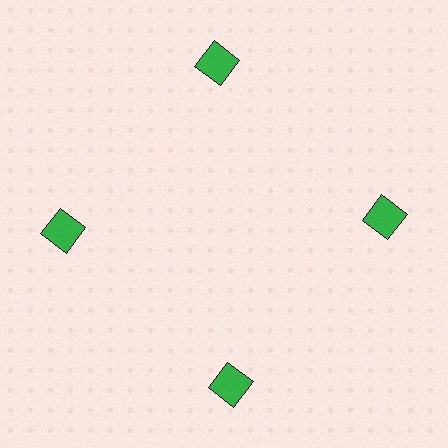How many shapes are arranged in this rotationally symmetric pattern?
There are 4 shapes, arranged in 4 groups of 1.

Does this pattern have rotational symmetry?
Yes, this pattern has 4-fold rotational symmetry. It looks the same after rotating 90 degrees around the center.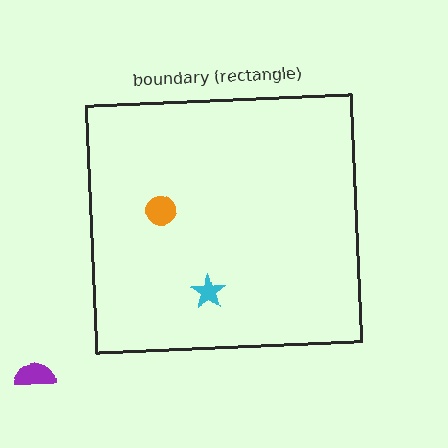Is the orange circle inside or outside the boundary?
Inside.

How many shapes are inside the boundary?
2 inside, 1 outside.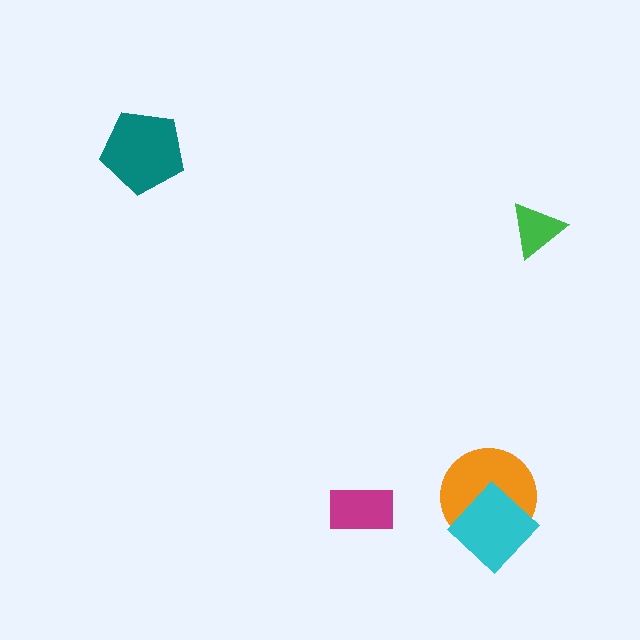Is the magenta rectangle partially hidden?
No, no other shape covers it.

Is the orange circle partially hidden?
Yes, it is partially covered by another shape.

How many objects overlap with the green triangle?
0 objects overlap with the green triangle.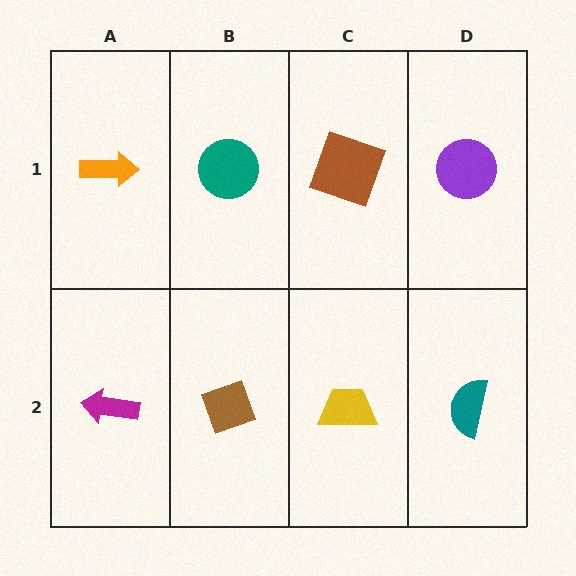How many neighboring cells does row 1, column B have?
3.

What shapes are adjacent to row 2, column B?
A teal circle (row 1, column B), a magenta arrow (row 2, column A), a yellow trapezoid (row 2, column C).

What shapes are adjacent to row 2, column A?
An orange arrow (row 1, column A), a brown diamond (row 2, column B).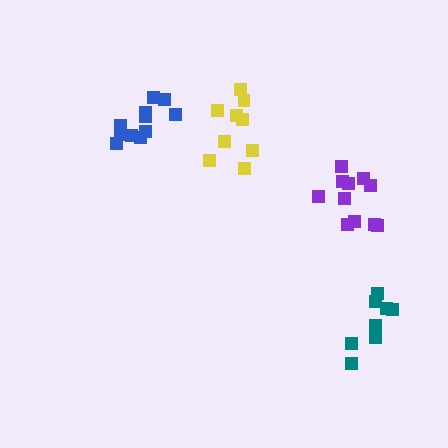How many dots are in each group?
Group 1: 11 dots, Group 2: 8 dots, Group 3: 11 dots, Group 4: 9 dots (39 total).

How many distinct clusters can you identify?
There are 4 distinct clusters.